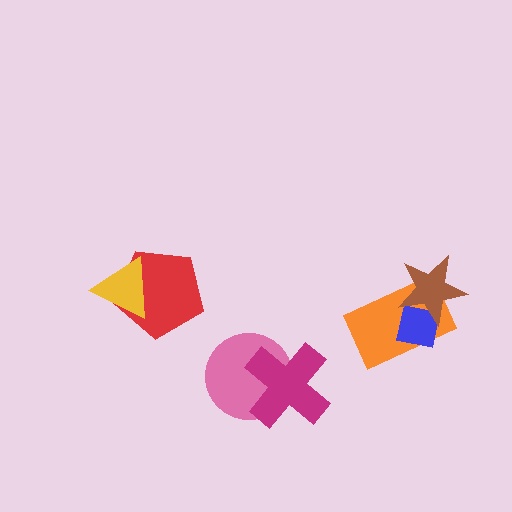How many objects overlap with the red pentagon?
1 object overlaps with the red pentagon.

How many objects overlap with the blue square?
2 objects overlap with the blue square.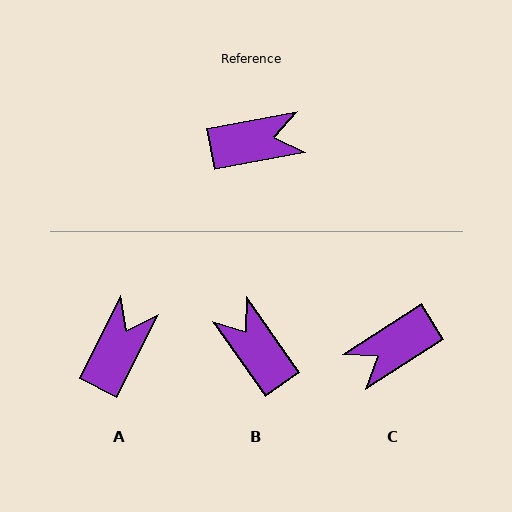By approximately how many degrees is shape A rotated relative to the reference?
Approximately 53 degrees counter-clockwise.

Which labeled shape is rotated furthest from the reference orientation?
C, about 158 degrees away.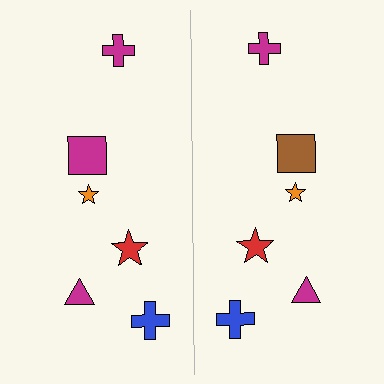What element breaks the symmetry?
The brown square on the right side breaks the symmetry — its mirror counterpart is magenta.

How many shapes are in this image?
There are 12 shapes in this image.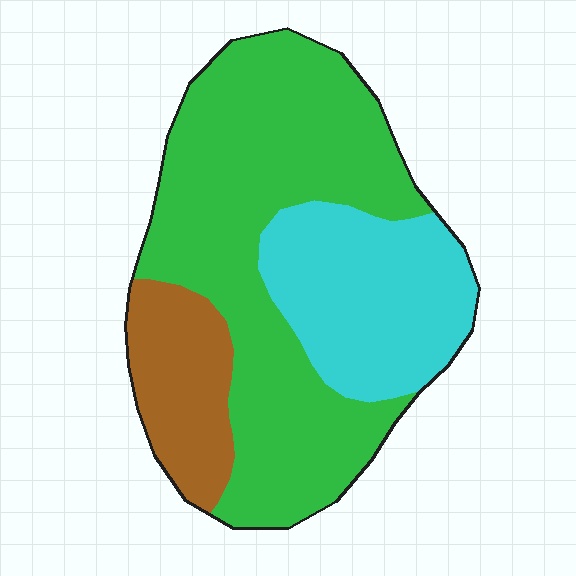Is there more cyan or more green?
Green.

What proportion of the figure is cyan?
Cyan covers 27% of the figure.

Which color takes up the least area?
Brown, at roughly 15%.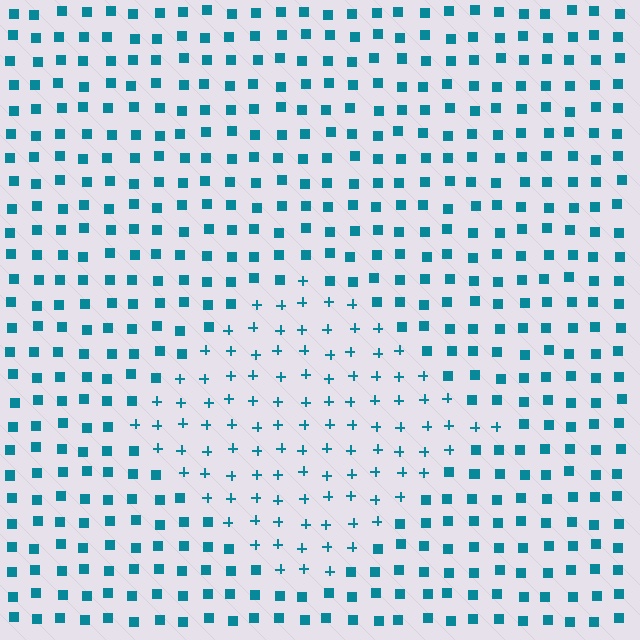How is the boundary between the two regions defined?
The boundary is defined by a change in element shape: plus signs inside vs. squares outside. All elements share the same color and spacing.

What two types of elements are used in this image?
The image uses plus signs inside the diamond region and squares outside it.